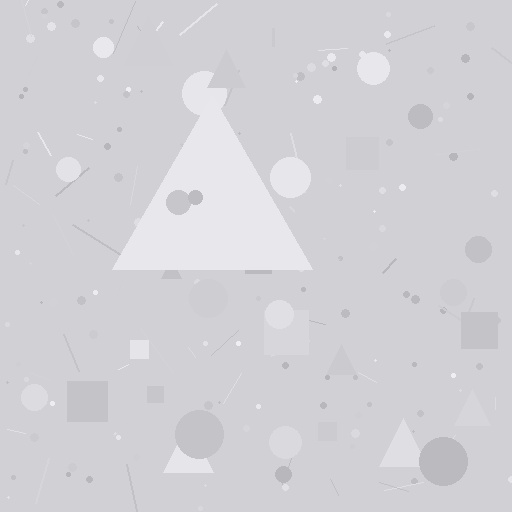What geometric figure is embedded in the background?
A triangle is embedded in the background.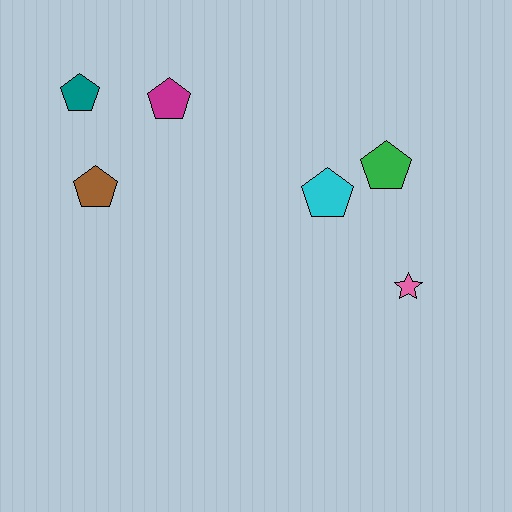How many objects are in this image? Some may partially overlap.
There are 6 objects.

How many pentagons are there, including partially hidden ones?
There are 5 pentagons.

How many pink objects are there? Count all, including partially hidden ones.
There is 1 pink object.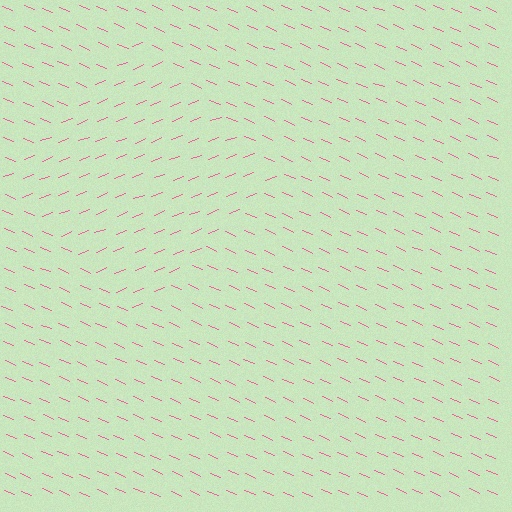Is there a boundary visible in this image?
Yes, there is a texture boundary formed by a change in line orientation.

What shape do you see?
I see a diamond.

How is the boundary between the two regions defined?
The boundary is defined purely by a change in line orientation (approximately 45 degrees difference). All lines are the same color and thickness.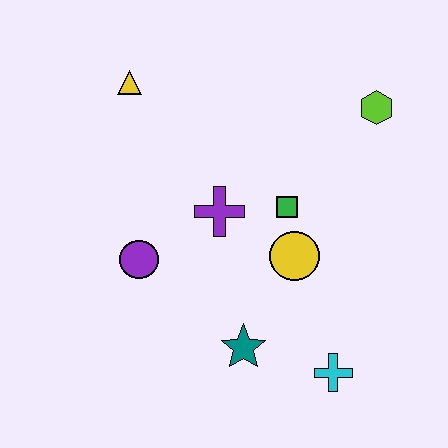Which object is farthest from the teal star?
The yellow triangle is farthest from the teal star.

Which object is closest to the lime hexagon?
The green square is closest to the lime hexagon.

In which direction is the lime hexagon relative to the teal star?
The lime hexagon is above the teal star.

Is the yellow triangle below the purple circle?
No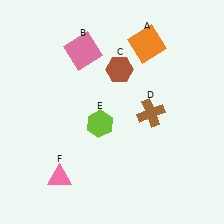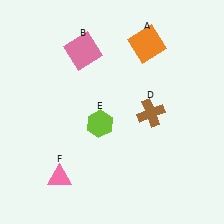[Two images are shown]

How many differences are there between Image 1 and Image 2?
There is 1 difference between the two images.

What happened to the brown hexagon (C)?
The brown hexagon (C) was removed in Image 2. It was in the top-right area of Image 1.